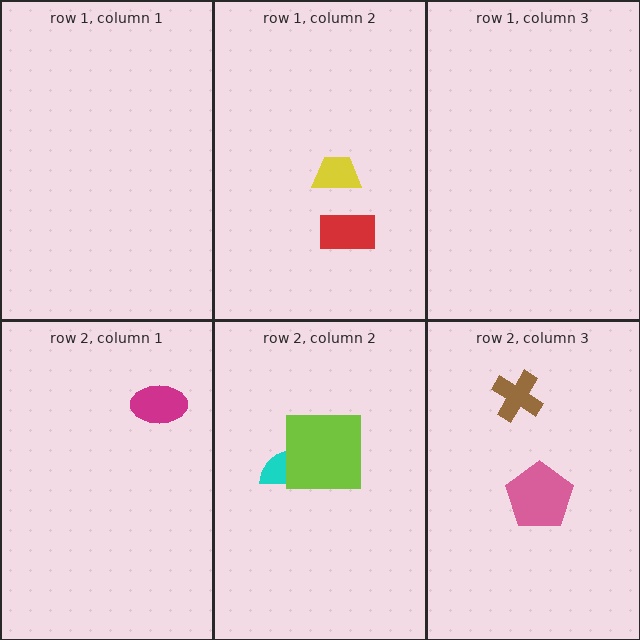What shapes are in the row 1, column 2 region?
The yellow trapezoid, the red rectangle.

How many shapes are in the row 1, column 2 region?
2.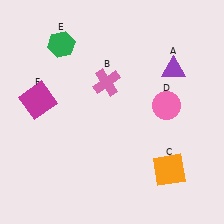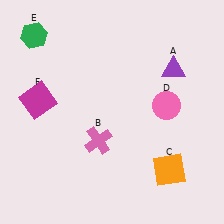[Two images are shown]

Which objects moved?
The objects that moved are: the pink cross (B), the green hexagon (E).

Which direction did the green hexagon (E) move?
The green hexagon (E) moved left.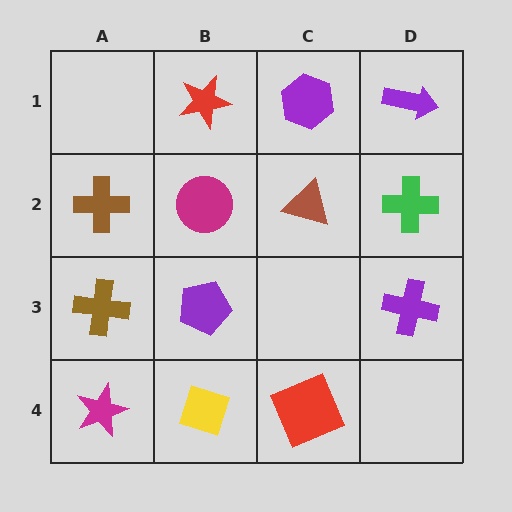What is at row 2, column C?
A brown triangle.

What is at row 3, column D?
A purple cross.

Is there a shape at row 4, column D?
No, that cell is empty.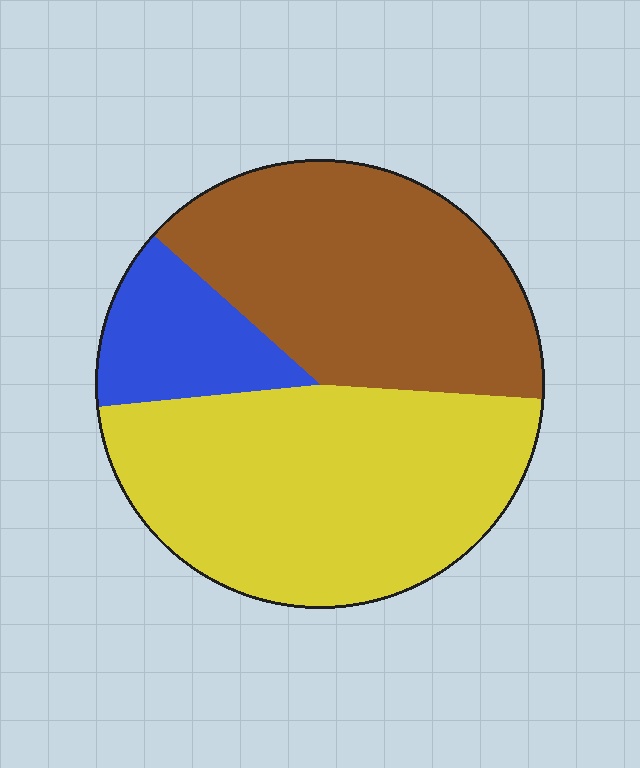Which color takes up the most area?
Yellow, at roughly 45%.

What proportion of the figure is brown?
Brown takes up about two fifths (2/5) of the figure.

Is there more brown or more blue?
Brown.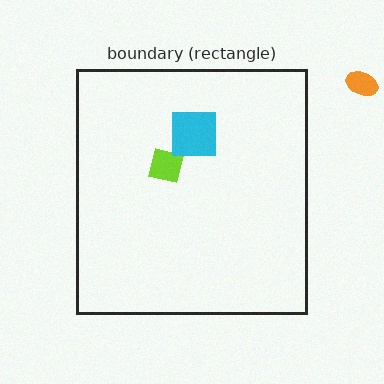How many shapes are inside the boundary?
2 inside, 1 outside.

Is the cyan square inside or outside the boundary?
Inside.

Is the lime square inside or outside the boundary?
Inside.